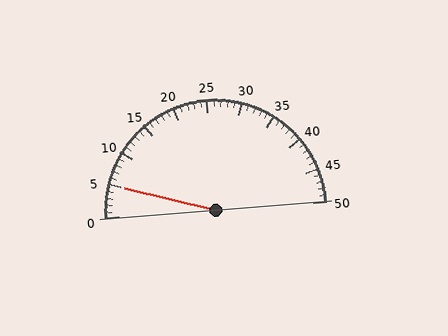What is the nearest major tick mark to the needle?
The nearest major tick mark is 5.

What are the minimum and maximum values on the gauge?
The gauge ranges from 0 to 50.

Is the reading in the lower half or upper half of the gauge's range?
The reading is in the lower half of the range (0 to 50).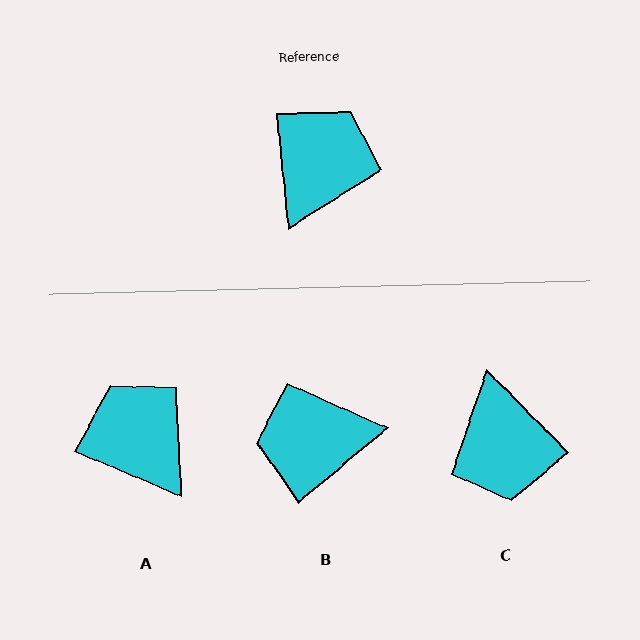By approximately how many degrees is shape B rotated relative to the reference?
Approximately 124 degrees counter-clockwise.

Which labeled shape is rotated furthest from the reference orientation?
C, about 141 degrees away.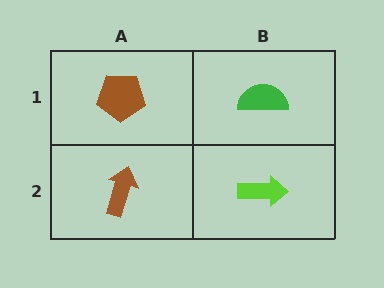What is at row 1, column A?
A brown pentagon.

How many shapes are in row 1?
2 shapes.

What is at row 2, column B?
A lime arrow.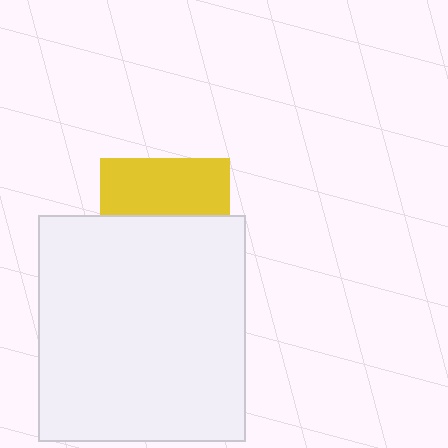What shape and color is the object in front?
The object in front is a white rectangle.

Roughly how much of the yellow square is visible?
A small part of it is visible (roughly 45%).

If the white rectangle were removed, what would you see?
You would see the complete yellow square.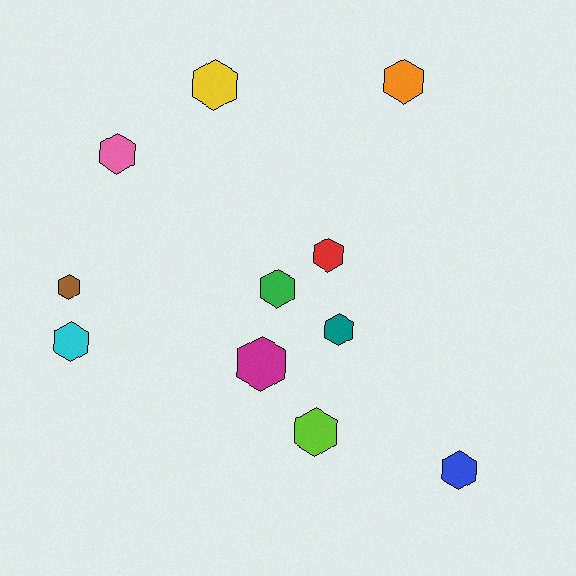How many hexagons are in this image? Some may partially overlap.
There are 11 hexagons.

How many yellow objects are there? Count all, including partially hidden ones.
There is 1 yellow object.